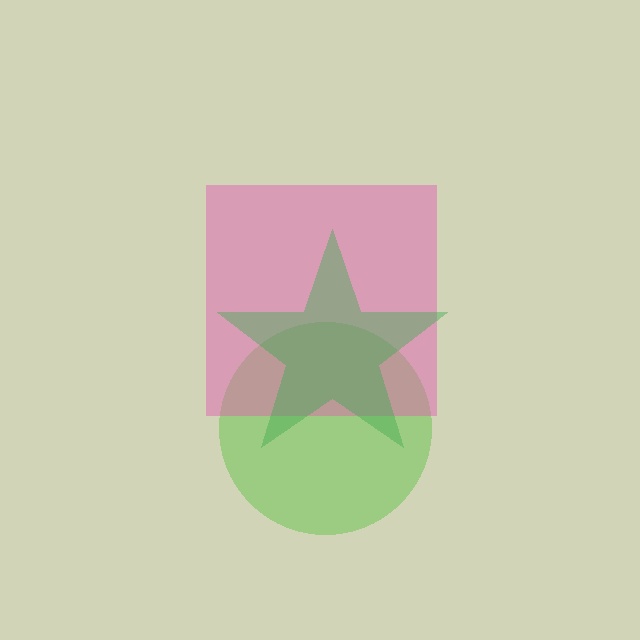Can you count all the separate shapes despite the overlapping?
Yes, there are 3 separate shapes.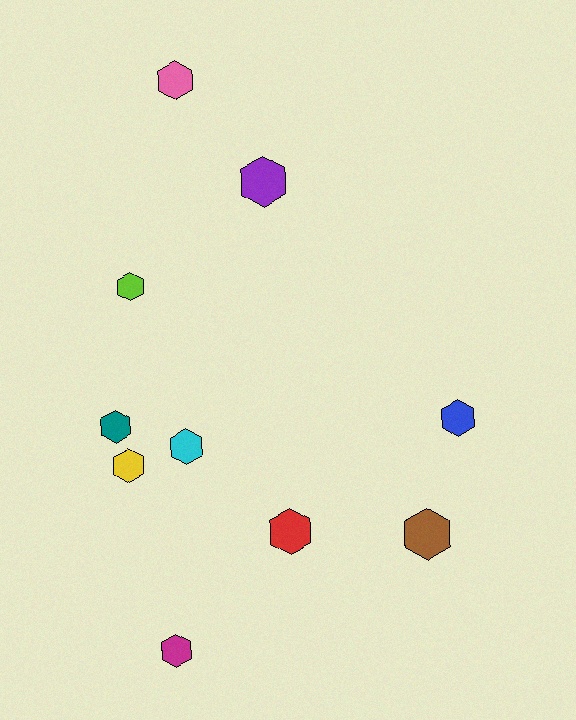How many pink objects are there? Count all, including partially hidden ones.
There is 1 pink object.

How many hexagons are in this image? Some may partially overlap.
There are 10 hexagons.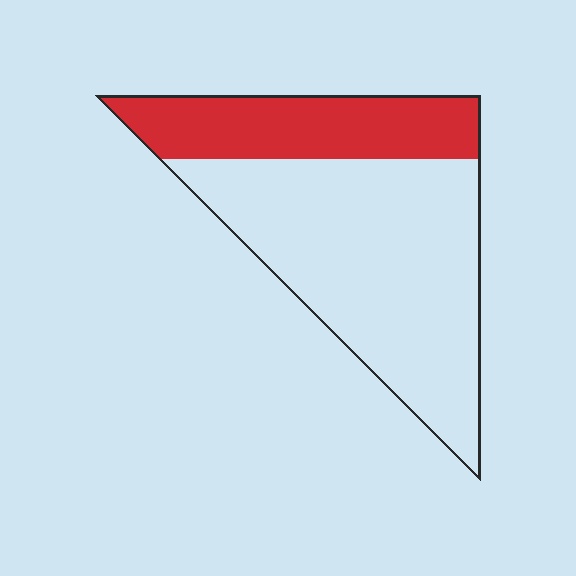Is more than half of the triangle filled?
No.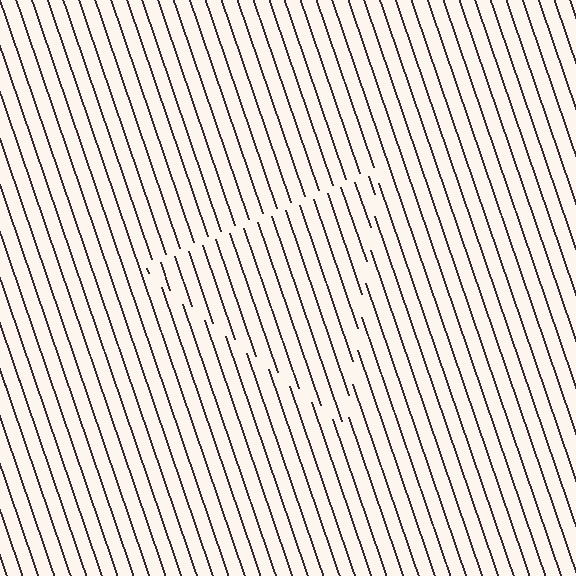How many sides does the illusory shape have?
3 sides — the line-ends trace a triangle.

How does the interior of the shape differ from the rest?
The interior of the shape contains the same grating, shifted by half a period — the contour is defined by the phase discontinuity where line-ends from the inner and outer gratings abut.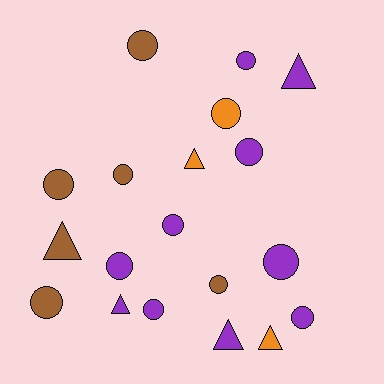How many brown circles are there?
There are 5 brown circles.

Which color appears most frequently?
Purple, with 10 objects.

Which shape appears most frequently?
Circle, with 13 objects.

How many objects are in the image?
There are 19 objects.